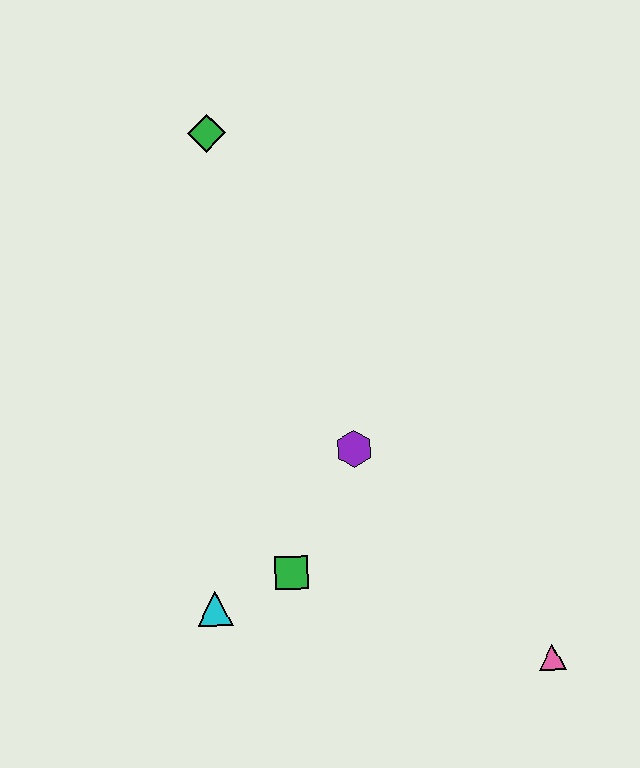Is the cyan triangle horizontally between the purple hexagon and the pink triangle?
No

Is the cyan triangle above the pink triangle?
Yes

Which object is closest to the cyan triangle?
The green square is closest to the cyan triangle.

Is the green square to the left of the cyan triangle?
No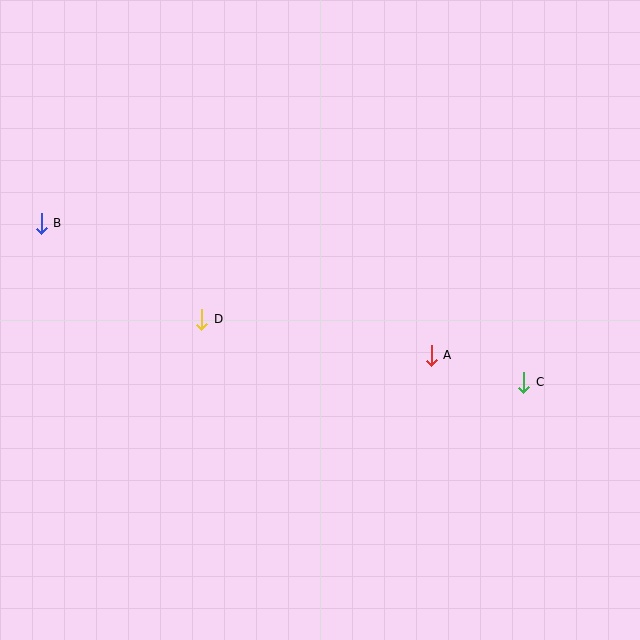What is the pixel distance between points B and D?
The distance between B and D is 187 pixels.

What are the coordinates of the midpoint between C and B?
The midpoint between C and B is at (282, 303).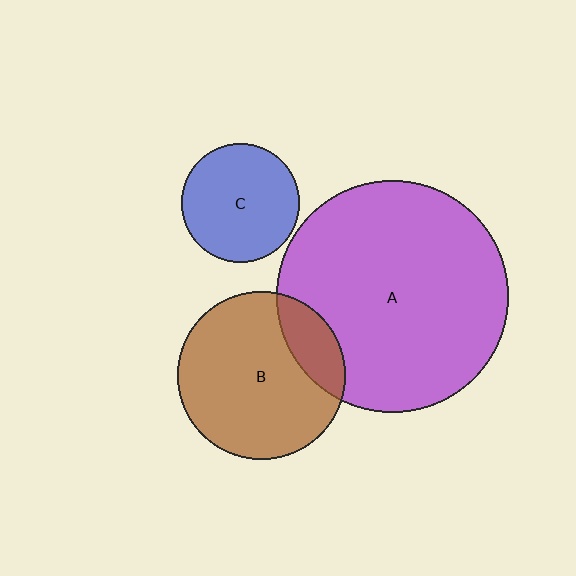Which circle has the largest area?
Circle A (purple).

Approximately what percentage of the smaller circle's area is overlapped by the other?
Approximately 20%.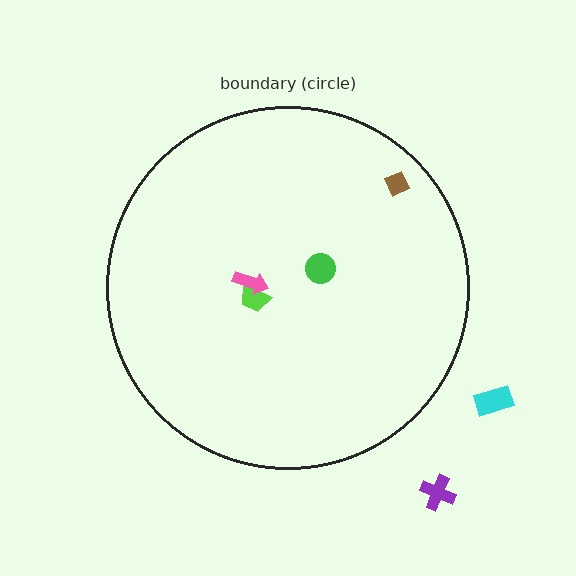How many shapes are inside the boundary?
4 inside, 2 outside.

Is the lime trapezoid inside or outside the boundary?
Inside.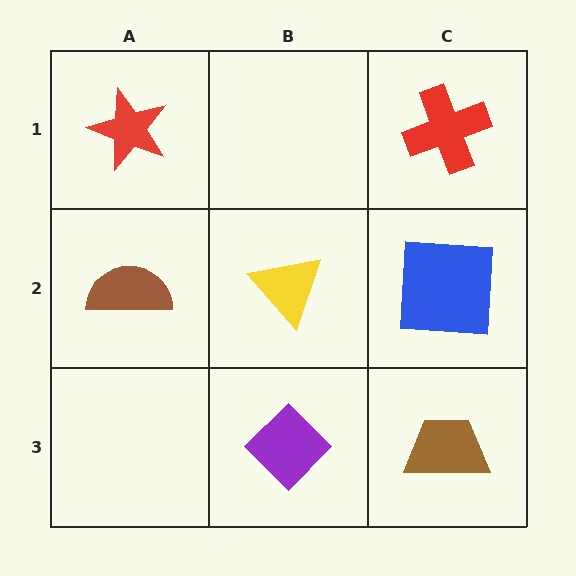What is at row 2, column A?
A brown semicircle.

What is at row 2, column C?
A blue square.